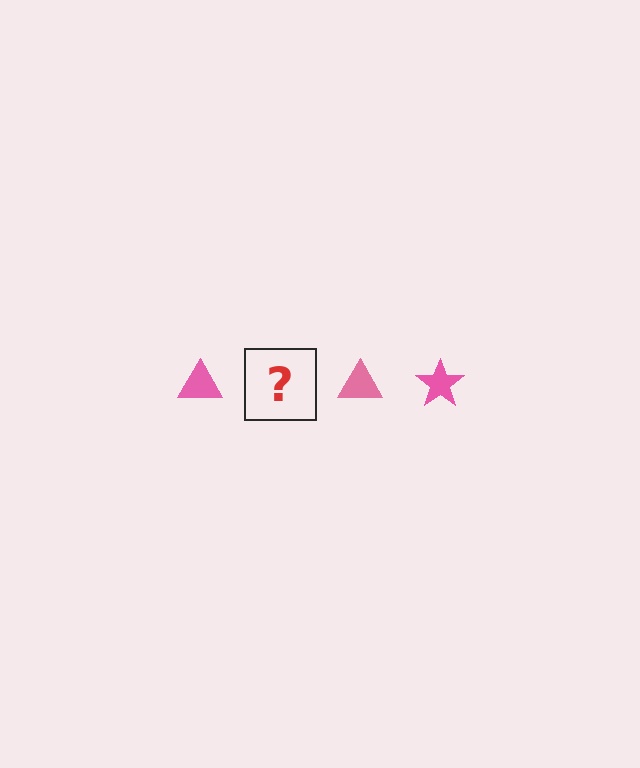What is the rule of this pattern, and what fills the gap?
The rule is that the pattern cycles through triangle, star shapes in pink. The gap should be filled with a pink star.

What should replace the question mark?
The question mark should be replaced with a pink star.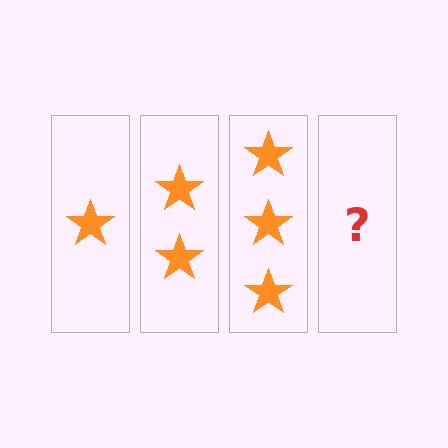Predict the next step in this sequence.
The next step is 4 stars.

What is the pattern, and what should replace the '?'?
The pattern is that each step adds one more star. The '?' should be 4 stars.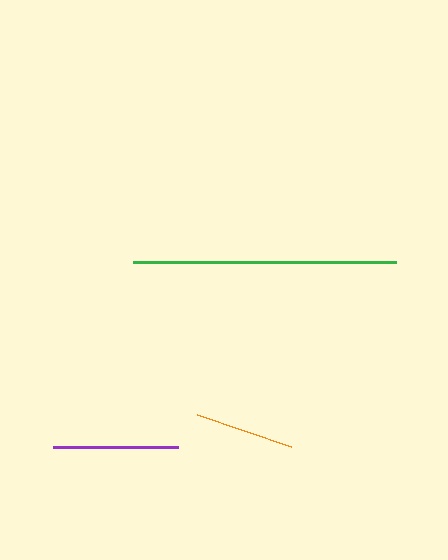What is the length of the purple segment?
The purple segment is approximately 126 pixels long.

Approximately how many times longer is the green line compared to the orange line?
The green line is approximately 2.7 times the length of the orange line.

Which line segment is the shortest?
The orange line is the shortest at approximately 99 pixels.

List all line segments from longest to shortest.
From longest to shortest: green, purple, orange.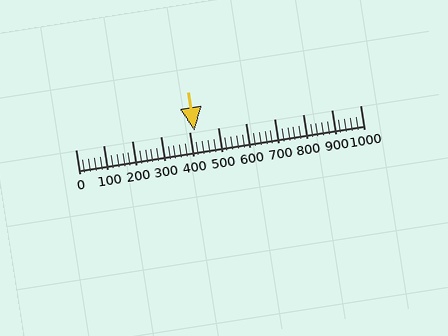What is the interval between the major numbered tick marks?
The major tick marks are spaced 100 units apart.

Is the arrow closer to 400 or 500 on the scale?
The arrow is closer to 400.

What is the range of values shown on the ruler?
The ruler shows values from 0 to 1000.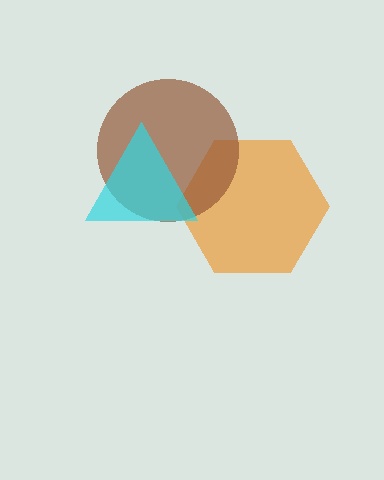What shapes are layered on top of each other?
The layered shapes are: an orange hexagon, a brown circle, a cyan triangle.